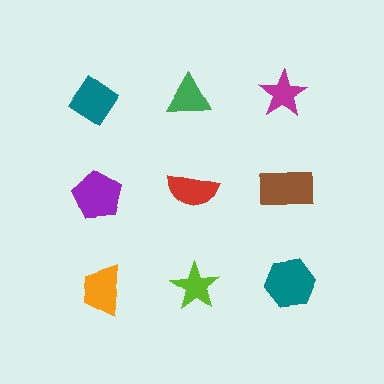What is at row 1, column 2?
A green triangle.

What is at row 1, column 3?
A magenta star.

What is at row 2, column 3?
A brown rectangle.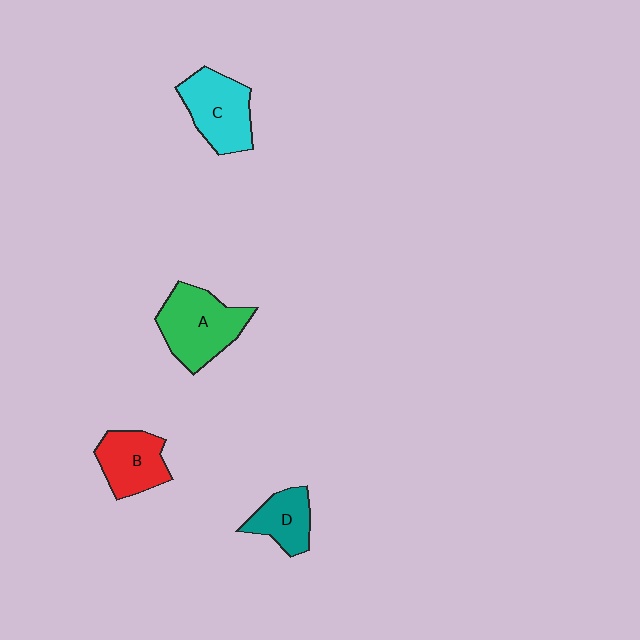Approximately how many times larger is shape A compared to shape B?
Approximately 1.4 times.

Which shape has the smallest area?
Shape D (teal).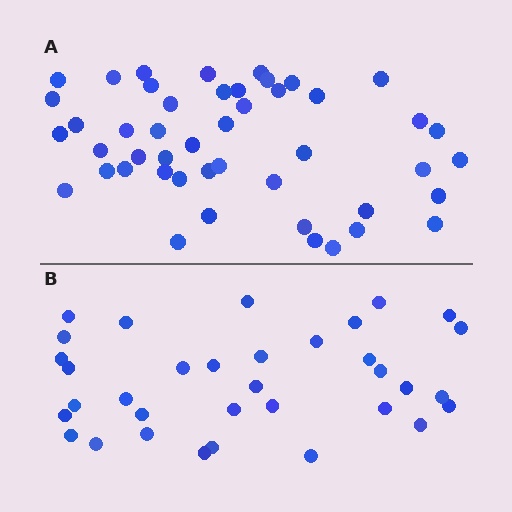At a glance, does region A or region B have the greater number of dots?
Region A (the top region) has more dots.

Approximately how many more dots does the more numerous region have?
Region A has approximately 15 more dots than region B.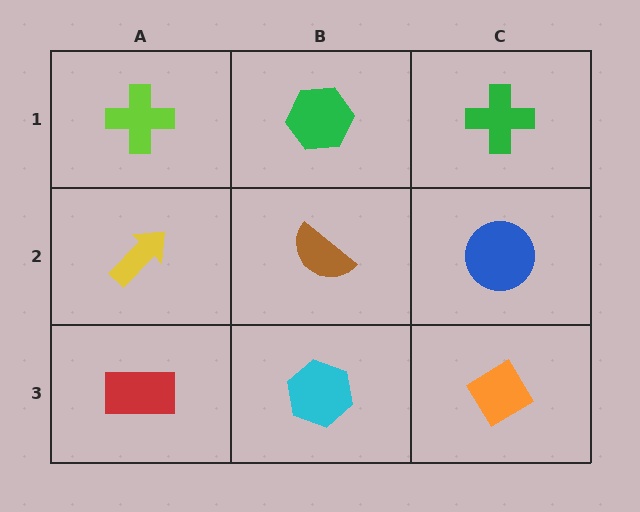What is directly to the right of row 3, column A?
A cyan hexagon.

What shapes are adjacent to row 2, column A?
A lime cross (row 1, column A), a red rectangle (row 3, column A), a brown semicircle (row 2, column B).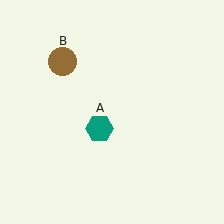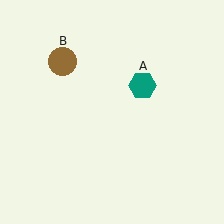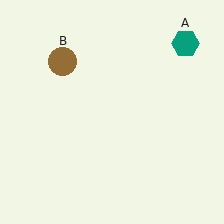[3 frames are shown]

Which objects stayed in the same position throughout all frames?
Brown circle (object B) remained stationary.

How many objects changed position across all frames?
1 object changed position: teal hexagon (object A).